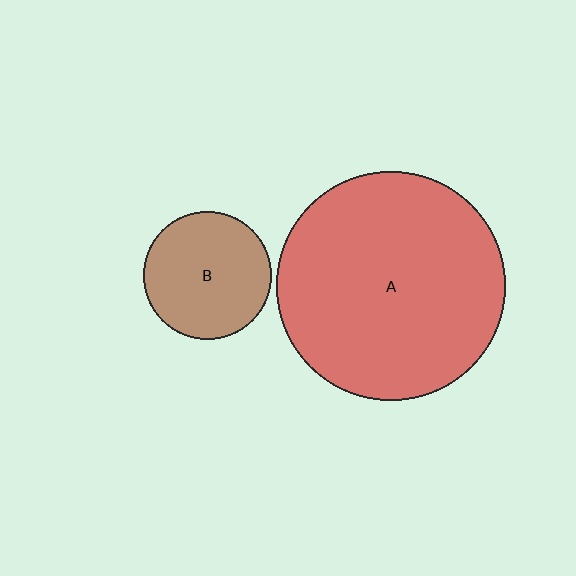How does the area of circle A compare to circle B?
Approximately 3.2 times.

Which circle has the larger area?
Circle A (red).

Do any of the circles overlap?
No, none of the circles overlap.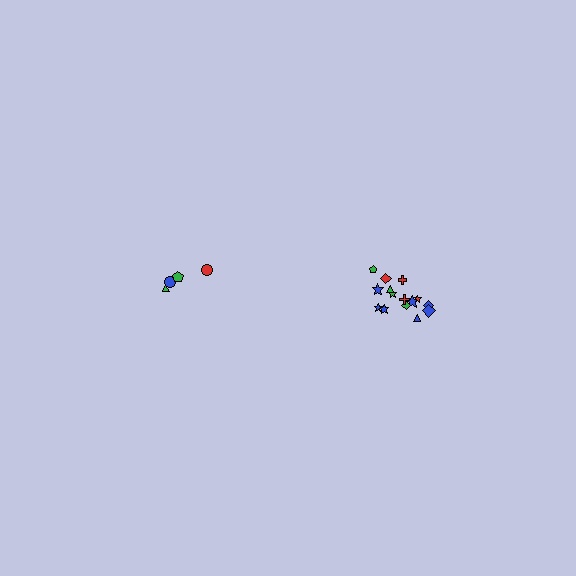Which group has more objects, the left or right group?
The right group.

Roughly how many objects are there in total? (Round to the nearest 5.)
Roughly 20 objects in total.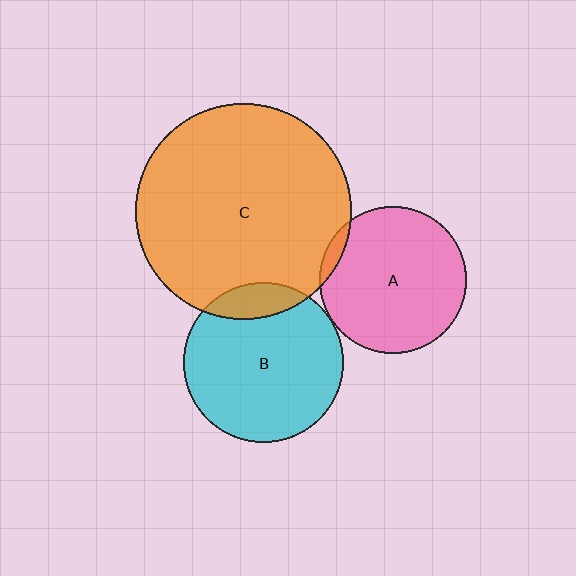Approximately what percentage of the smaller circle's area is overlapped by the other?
Approximately 5%.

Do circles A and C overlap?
Yes.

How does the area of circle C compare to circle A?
Approximately 2.2 times.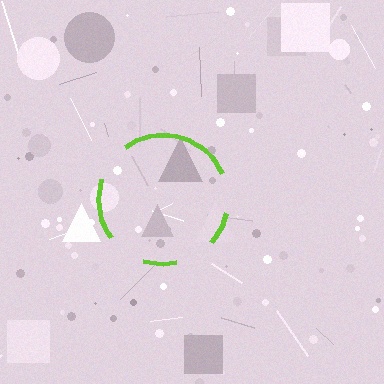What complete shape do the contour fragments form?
The contour fragments form a circle.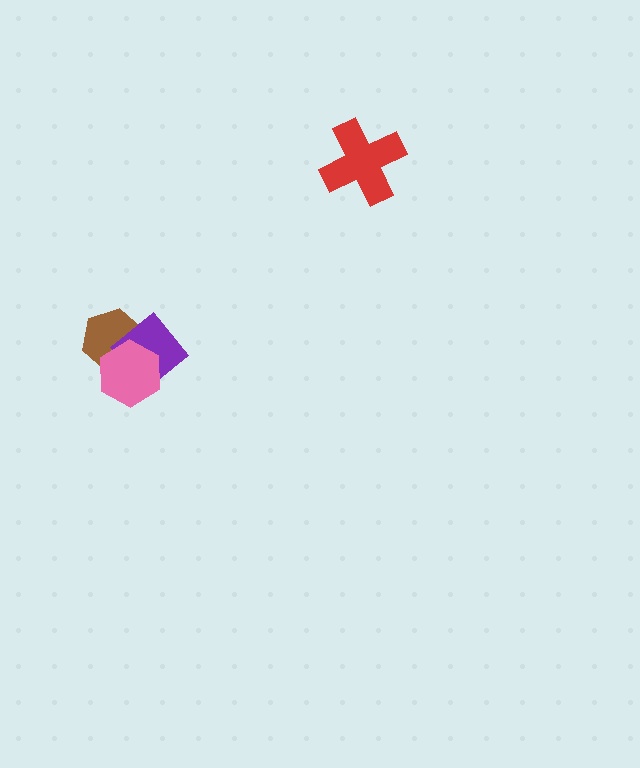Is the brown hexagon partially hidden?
Yes, it is partially covered by another shape.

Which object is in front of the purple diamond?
The pink hexagon is in front of the purple diamond.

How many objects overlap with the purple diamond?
2 objects overlap with the purple diamond.